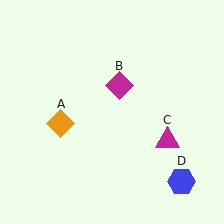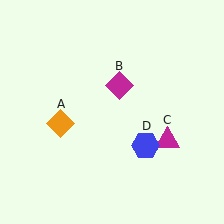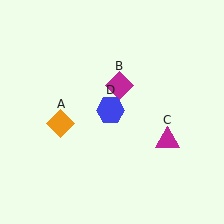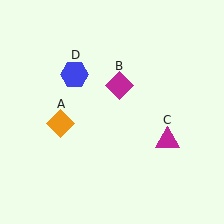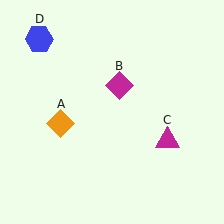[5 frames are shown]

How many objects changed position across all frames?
1 object changed position: blue hexagon (object D).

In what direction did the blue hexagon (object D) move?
The blue hexagon (object D) moved up and to the left.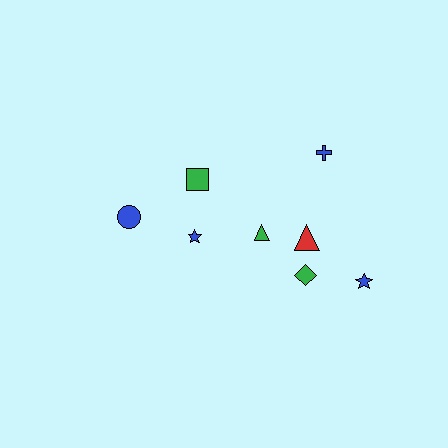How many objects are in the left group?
There are 3 objects.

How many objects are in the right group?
There are 5 objects.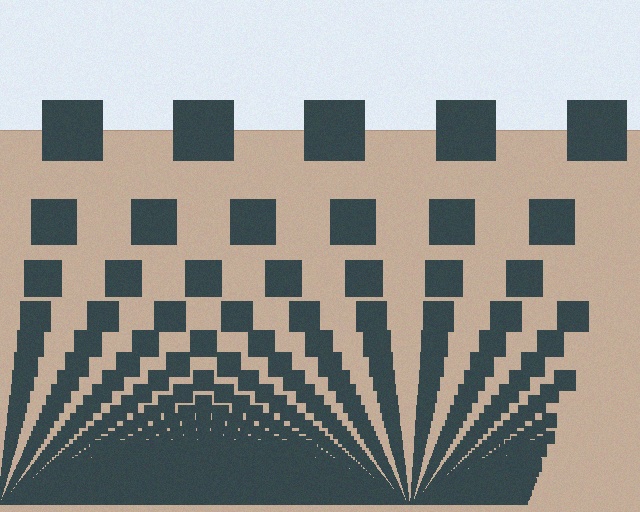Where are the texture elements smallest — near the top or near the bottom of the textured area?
Near the bottom.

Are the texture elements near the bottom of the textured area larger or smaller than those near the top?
Smaller. The gradient is inverted — elements near the bottom are smaller and denser.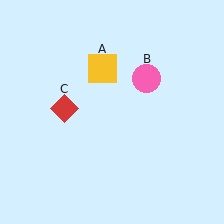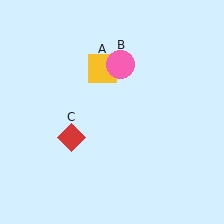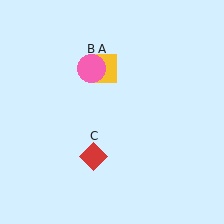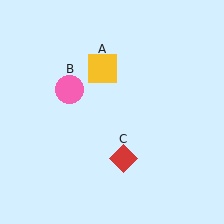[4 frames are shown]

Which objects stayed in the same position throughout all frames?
Yellow square (object A) remained stationary.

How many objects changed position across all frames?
2 objects changed position: pink circle (object B), red diamond (object C).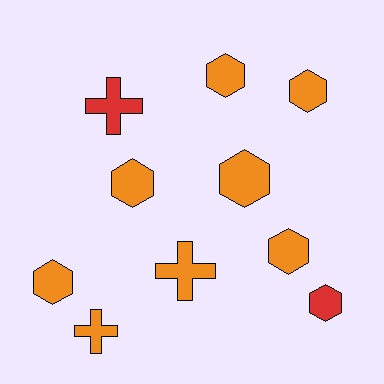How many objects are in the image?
There are 10 objects.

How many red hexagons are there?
There is 1 red hexagon.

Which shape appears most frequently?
Hexagon, with 7 objects.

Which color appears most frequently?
Orange, with 8 objects.